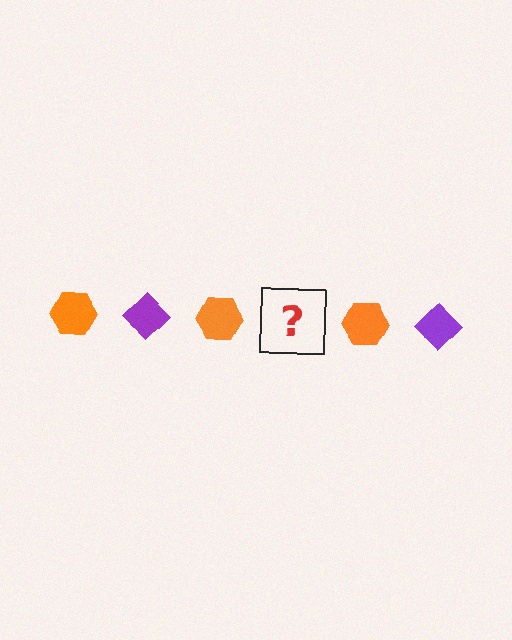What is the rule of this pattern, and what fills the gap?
The rule is that the pattern alternates between orange hexagon and purple diamond. The gap should be filled with a purple diamond.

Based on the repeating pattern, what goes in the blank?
The blank should be a purple diamond.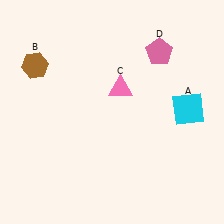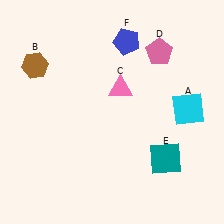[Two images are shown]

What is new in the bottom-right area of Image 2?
A teal square (E) was added in the bottom-right area of Image 2.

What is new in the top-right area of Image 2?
A blue pentagon (F) was added in the top-right area of Image 2.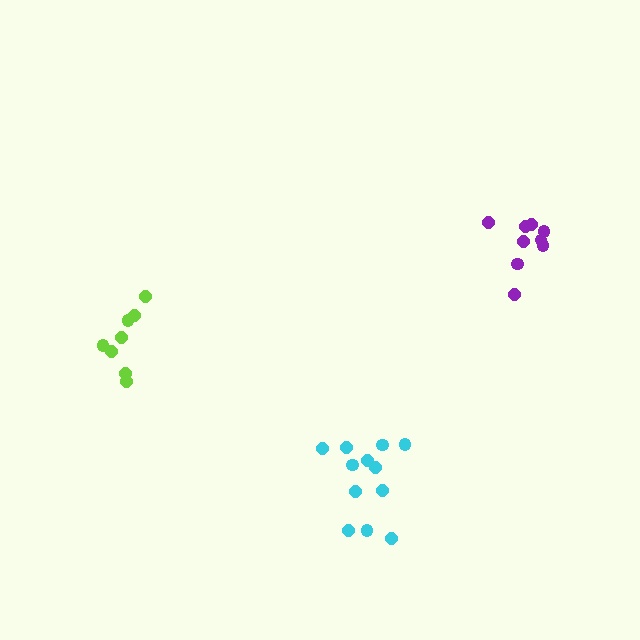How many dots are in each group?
Group 1: 8 dots, Group 2: 12 dots, Group 3: 9 dots (29 total).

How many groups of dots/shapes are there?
There are 3 groups.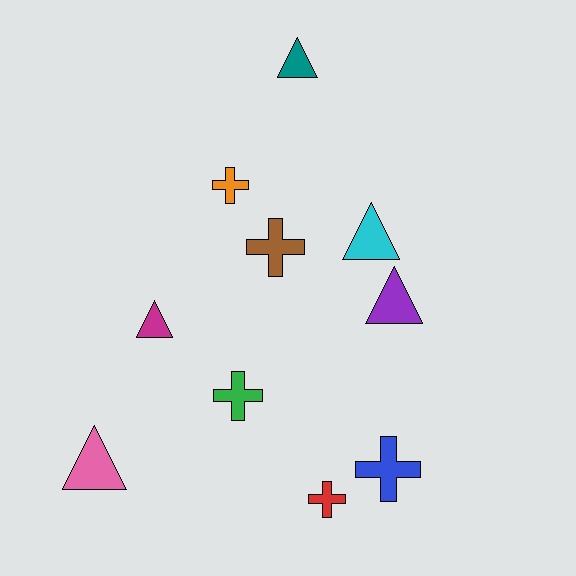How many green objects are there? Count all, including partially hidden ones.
There is 1 green object.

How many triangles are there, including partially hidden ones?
There are 5 triangles.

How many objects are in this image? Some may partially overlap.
There are 10 objects.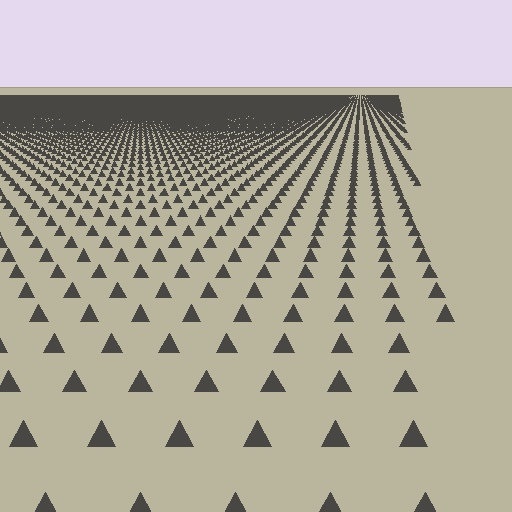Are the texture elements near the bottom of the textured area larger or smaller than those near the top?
Larger. Near the bottom, elements are closer to the viewer and appear at a bigger on-screen size.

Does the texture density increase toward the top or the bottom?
Density increases toward the top.